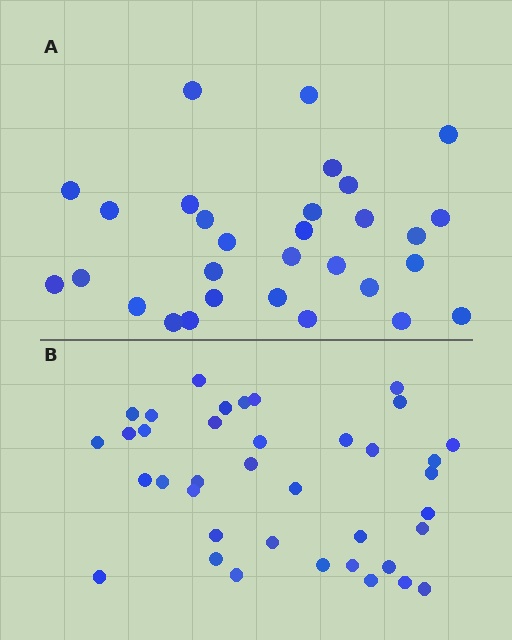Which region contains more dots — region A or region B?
Region B (the bottom region) has more dots.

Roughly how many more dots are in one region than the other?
Region B has roughly 8 or so more dots than region A.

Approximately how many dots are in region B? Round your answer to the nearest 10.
About 40 dots. (The exact count is 38, which rounds to 40.)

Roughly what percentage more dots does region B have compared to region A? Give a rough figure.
About 25% more.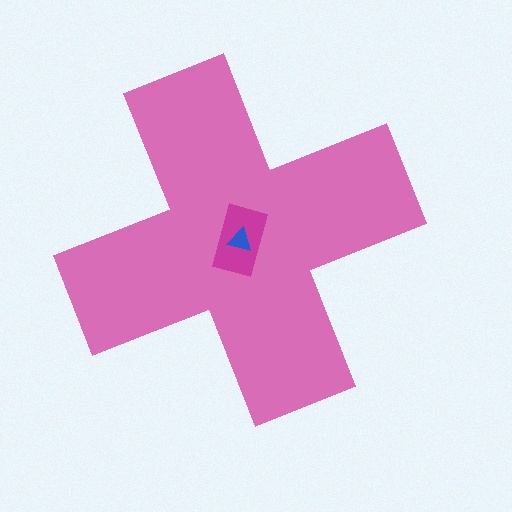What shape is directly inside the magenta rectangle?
The blue triangle.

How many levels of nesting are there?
3.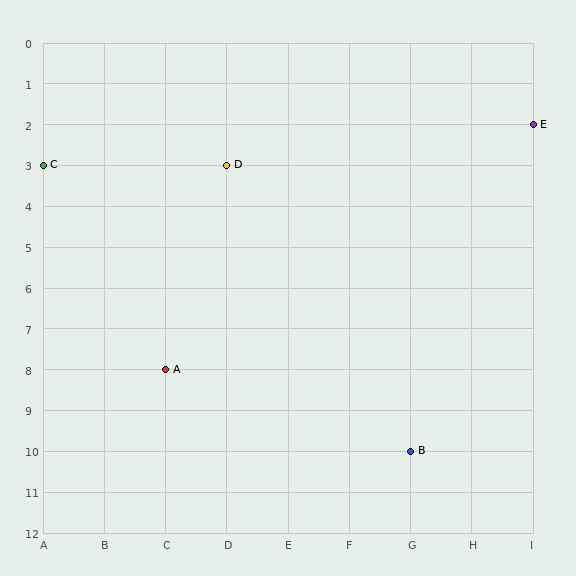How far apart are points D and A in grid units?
Points D and A are 1 column and 5 rows apart (about 5.1 grid units diagonally).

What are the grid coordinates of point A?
Point A is at grid coordinates (C, 8).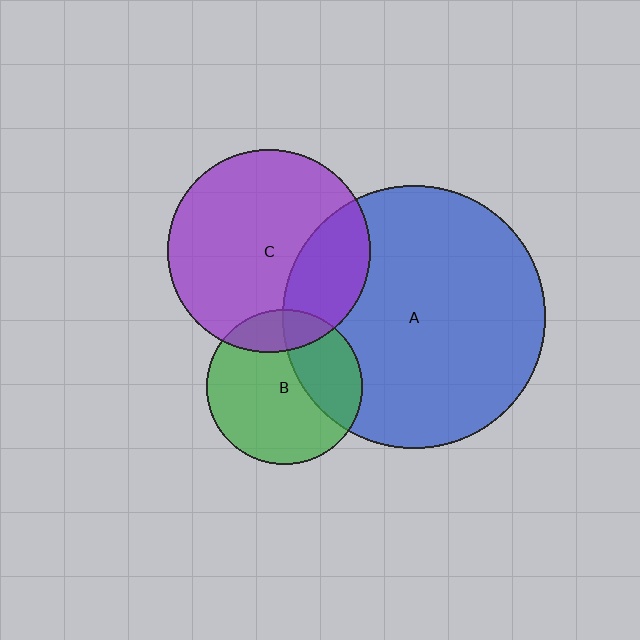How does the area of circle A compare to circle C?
Approximately 1.7 times.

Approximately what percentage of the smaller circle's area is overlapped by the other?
Approximately 25%.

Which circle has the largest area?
Circle A (blue).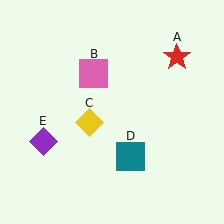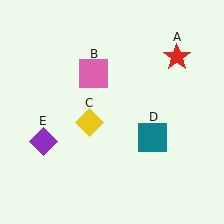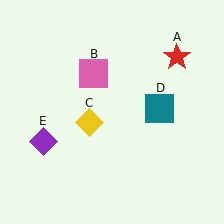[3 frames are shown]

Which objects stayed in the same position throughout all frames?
Red star (object A) and pink square (object B) and yellow diamond (object C) and purple diamond (object E) remained stationary.